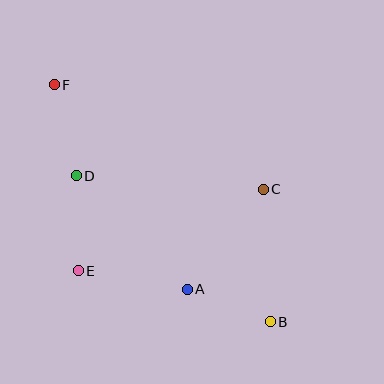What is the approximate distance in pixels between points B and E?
The distance between B and E is approximately 198 pixels.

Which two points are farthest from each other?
Points B and F are farthest from each other.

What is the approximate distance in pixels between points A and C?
The distance between A and C is approximately 126 pixels.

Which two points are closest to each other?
Points A and B are closest to each other.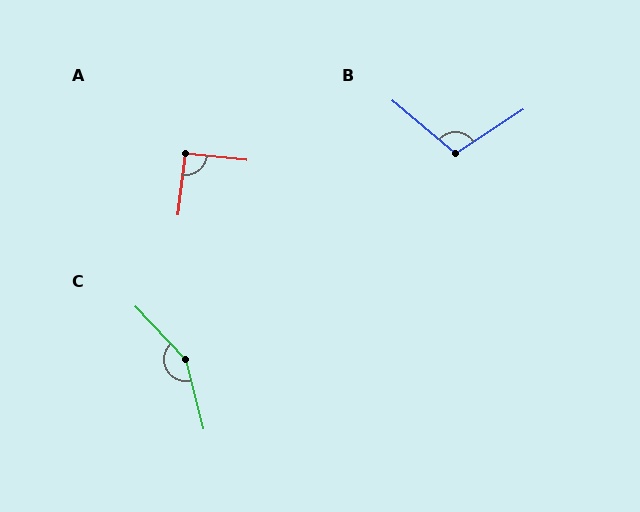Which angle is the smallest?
A, at approximately 91 degrees.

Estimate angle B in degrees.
Approximately 107 degrees.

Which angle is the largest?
C, at approximately 151 degrees.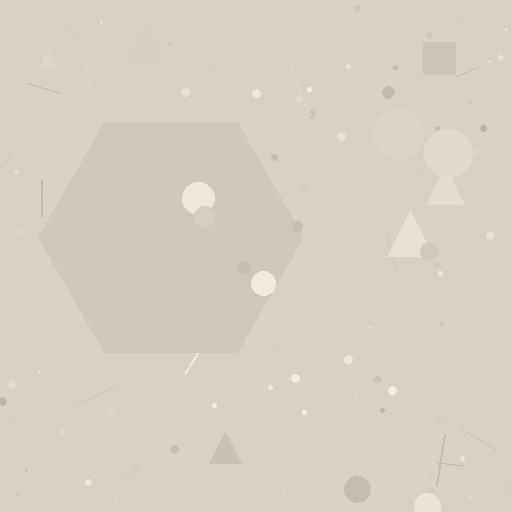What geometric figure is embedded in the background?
A hexagon is embedded in the background.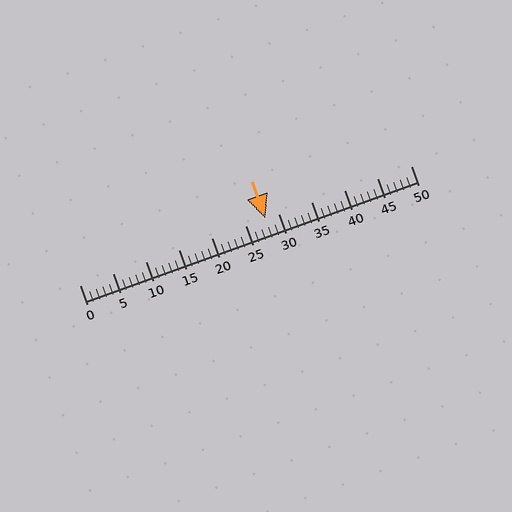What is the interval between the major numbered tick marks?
The major tick marks are spaced 5 units apart.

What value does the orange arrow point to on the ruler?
The orange arrow points to approximately 28.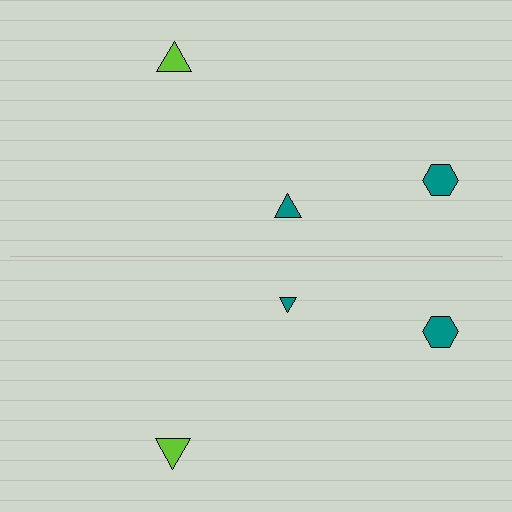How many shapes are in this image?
There are 6 shapes in this image.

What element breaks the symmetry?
The teal triangle on the bottom side has a different size than its mirror counterpart.